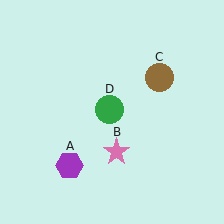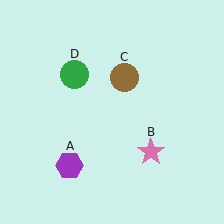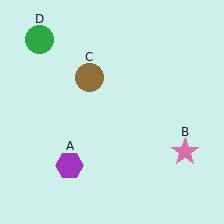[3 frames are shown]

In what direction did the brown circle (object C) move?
The brown circle (object C) moved left.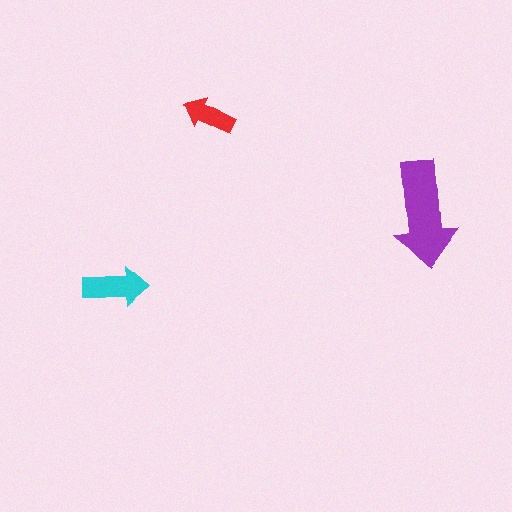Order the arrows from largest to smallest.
the purple one, the cyan one, the red one.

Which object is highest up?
The red arrow is topmost.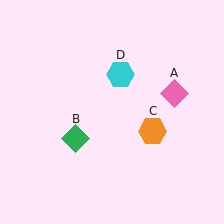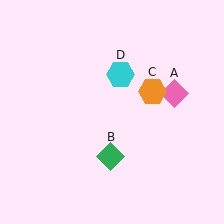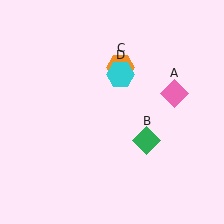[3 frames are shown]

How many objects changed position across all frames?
2 objects changed position: green diamond (object B), orange hexagon (object C).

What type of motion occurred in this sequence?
The green diamond (object B), orange hexagon (object C) rotated counterclockwise around the center of the scene.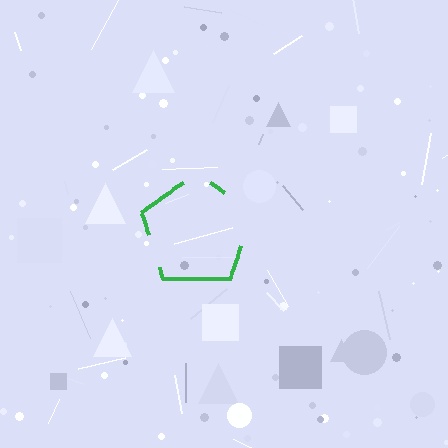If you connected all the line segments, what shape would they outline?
They would outline a pentagon.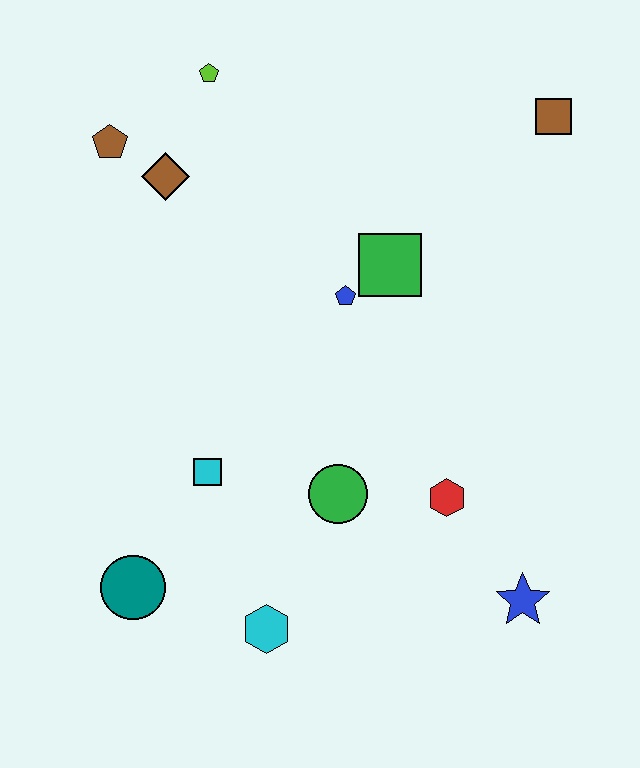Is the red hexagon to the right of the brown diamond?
Yes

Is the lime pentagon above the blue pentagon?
Yes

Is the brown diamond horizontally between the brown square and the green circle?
No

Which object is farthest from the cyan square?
The brown square is farthest from the cyan square.